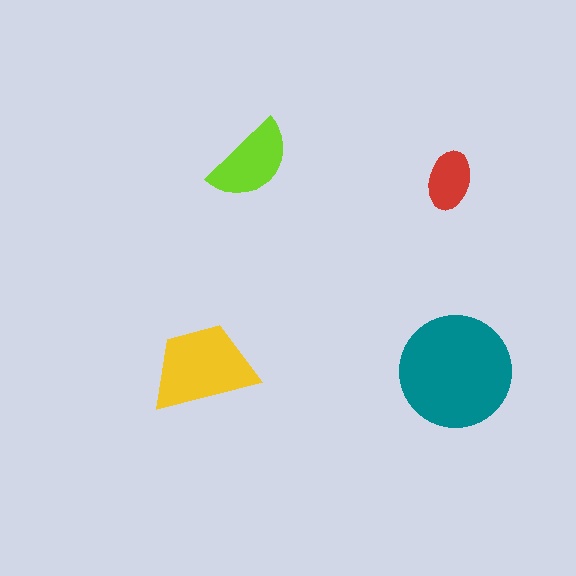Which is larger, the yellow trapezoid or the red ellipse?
The yellow trapezoid.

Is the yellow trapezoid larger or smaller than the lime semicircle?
Larger.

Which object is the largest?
The teal circle.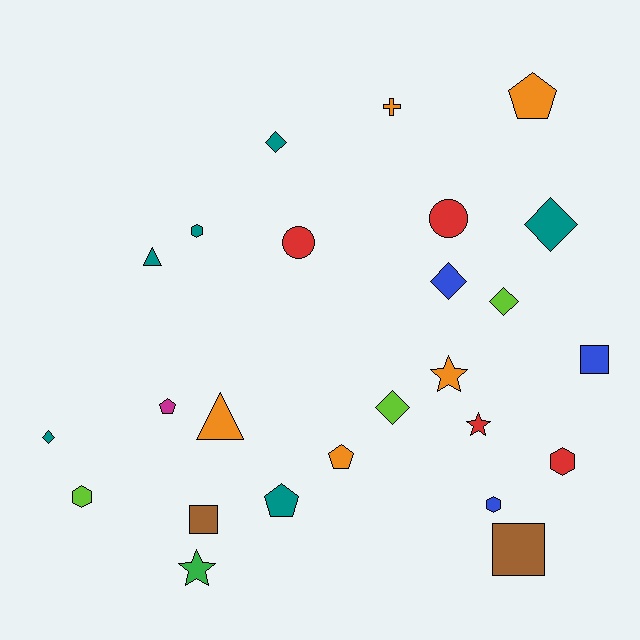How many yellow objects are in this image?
There are no yellow objects.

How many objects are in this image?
There are 25 objects.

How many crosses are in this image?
There is 1 cross.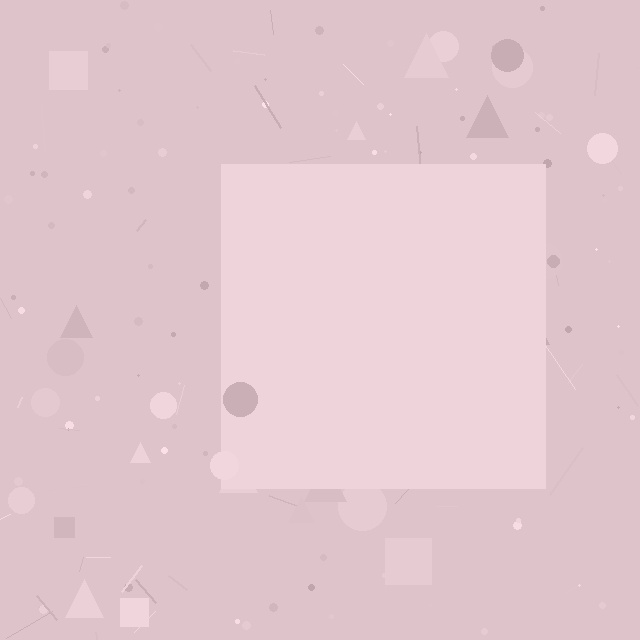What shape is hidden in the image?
A square is hidden in the image.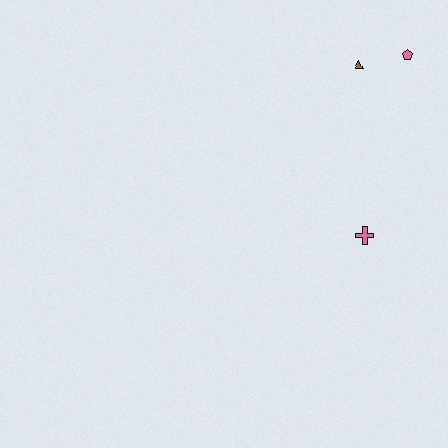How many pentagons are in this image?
There is 1 pentagon.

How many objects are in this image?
There are 3 objects.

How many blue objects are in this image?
There are no blue objects.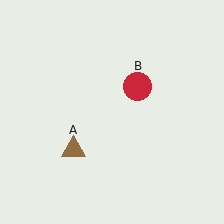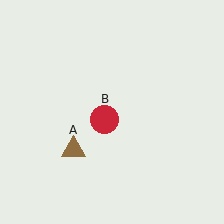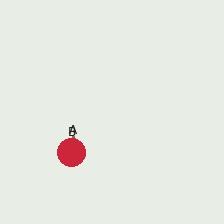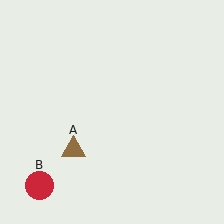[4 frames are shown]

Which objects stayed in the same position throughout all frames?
Brown triangle (object A) remained stationary.